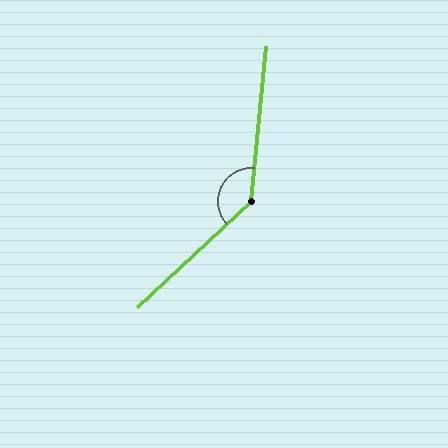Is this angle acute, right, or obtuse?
It is obtuse.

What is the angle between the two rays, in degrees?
Approximately 139 degrees.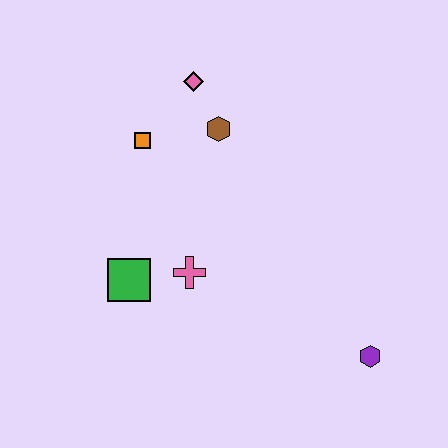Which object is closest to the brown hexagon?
The pink diamond is closest to the brown hexagon.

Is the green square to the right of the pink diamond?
No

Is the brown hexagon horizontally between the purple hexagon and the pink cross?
Yes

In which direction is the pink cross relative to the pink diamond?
The pink cross is below the pink diamond.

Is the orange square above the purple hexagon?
Yes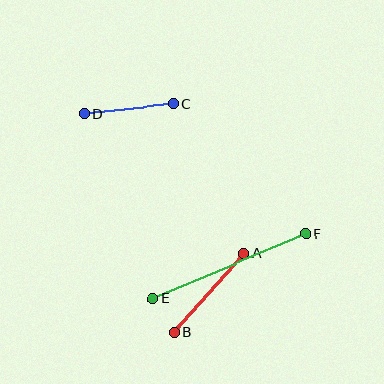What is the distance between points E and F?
The distance is approximately 166 pixels.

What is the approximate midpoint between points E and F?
The midpoint is at approximately (229, 266) pixels.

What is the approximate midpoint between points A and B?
The midpoint is at approximately (208, 293) pixels.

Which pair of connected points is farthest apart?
Points E and F are farthest apart.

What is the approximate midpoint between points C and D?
The midpoint is at approximately (129, 109) pixels.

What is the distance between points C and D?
The distance is approximately 89 pixels.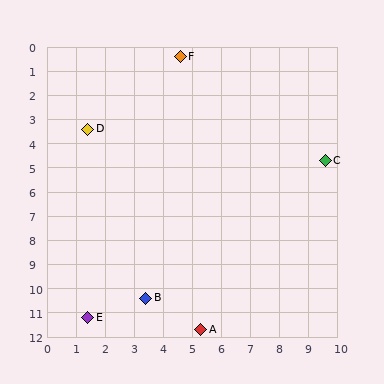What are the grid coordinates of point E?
Point E is at approximately (1.4, 11.2).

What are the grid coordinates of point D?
Point D is at approximately (1.4, 3.4).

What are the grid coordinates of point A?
Point A is at approximately (5.3, 11.7).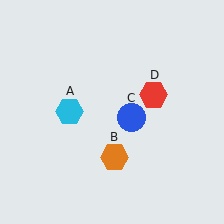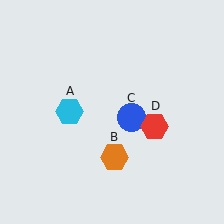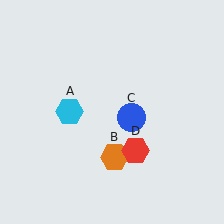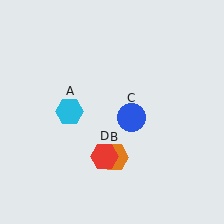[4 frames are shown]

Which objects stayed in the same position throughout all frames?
Cyan hexagon (object A) and orange hexagon (object B) and blue circle (object C) remained stationary.